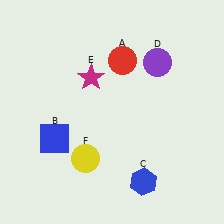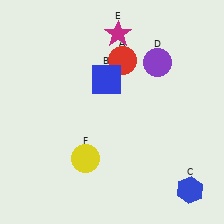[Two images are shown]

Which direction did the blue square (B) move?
The blue square (B) moved up.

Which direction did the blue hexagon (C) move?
The blue hexagon (C) moved right.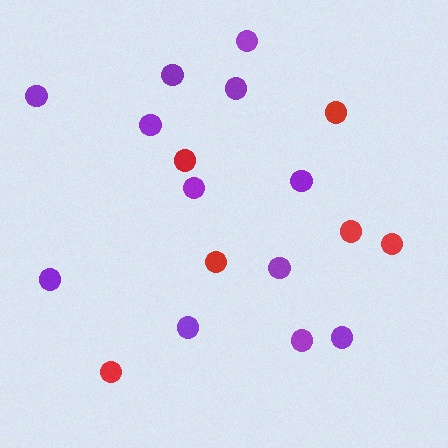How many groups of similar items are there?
There are 2 groups: one group of purple circles (12) and one group of red circles (6).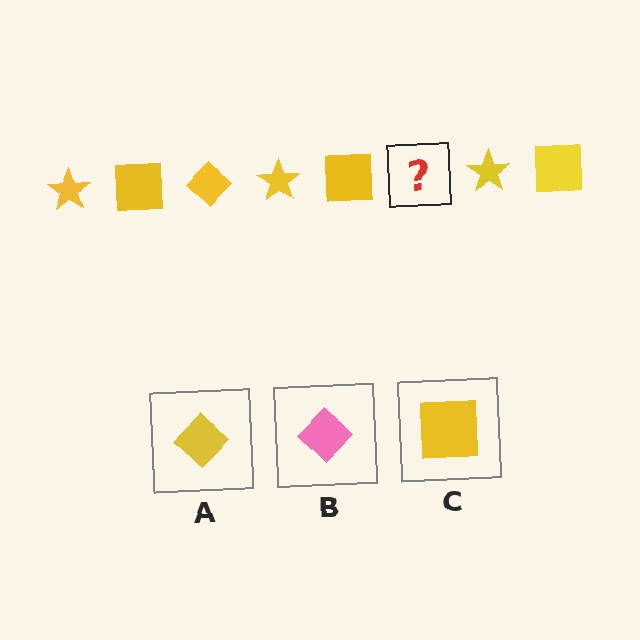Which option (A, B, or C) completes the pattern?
A.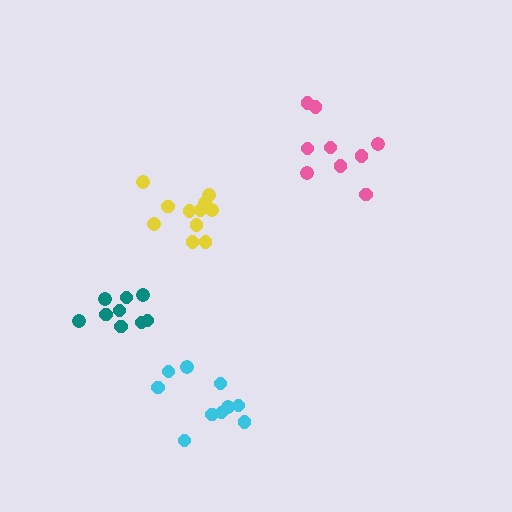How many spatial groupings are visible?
There are 4 spatial groupings.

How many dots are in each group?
Group 1: 10 dots, Group 2: 11 dots, Group 3: 9 dots, Group 4: 9 dots (39 total).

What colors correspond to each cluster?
The clusters are colored: cyan, yellow, pink, teal.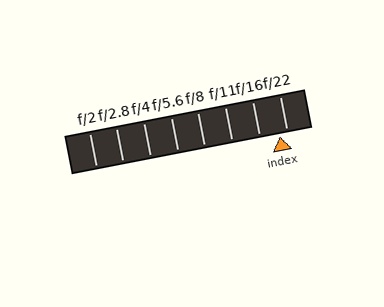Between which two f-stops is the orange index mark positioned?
The index mark is between f/16 and f/22.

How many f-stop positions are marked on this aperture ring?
There are 8 f-stop positions marked.